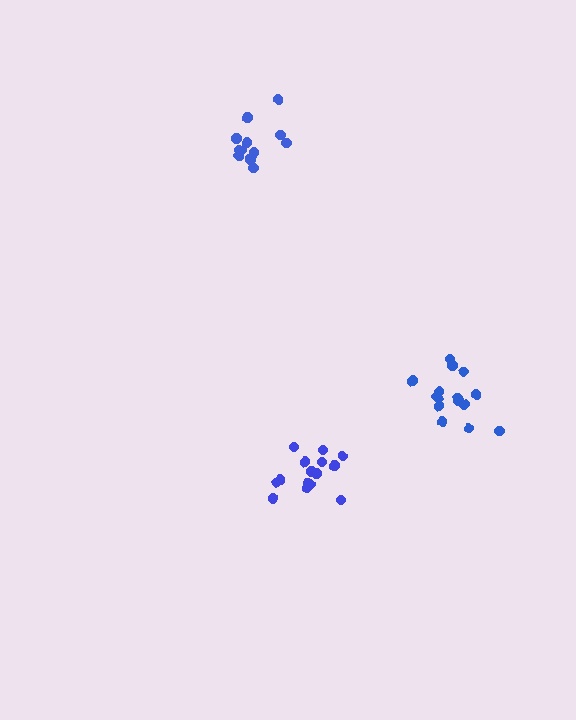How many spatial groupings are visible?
There are 3 spatial groupings.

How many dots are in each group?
Group 1: 12 dots, Group 2: 15 dots, Group 3: 15 dots (42 total).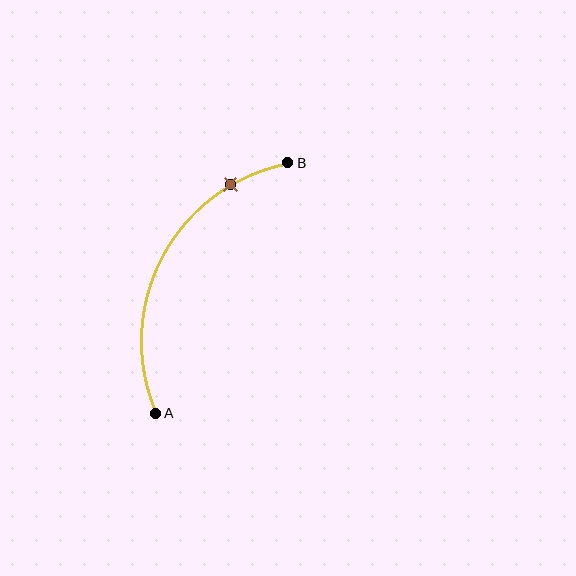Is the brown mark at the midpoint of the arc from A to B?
No. The brown mark lies on the arc but is closer to endpoint B. The arc midpoint would be at the point on the curve equidistant along the arc from both A and B.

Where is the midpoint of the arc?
The arc midpoint is the point on the curve farthest from the straight line joining A and B. It sits to the left of that line.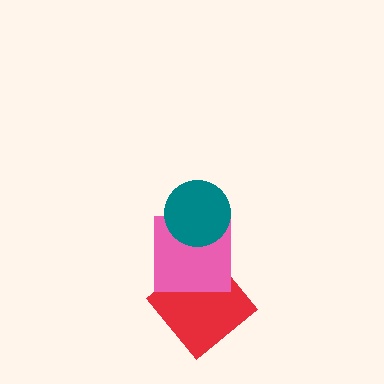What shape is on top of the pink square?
The teal circle is on top of the pink square.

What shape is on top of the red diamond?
The pink square is on top of the red diamond.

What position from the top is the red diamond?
The red diamond is 3rd from the top.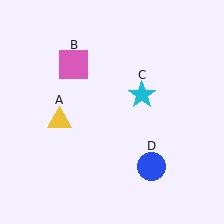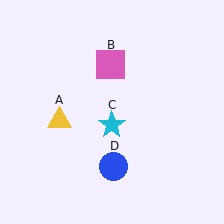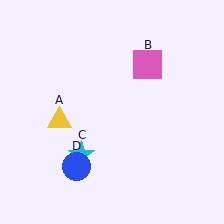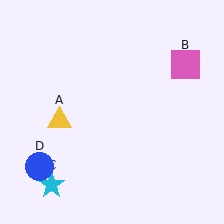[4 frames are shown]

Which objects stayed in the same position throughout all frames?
Yellow triangle (object A) remained stationary.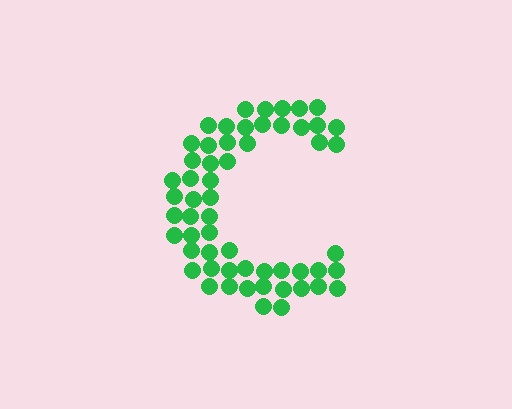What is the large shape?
The large shape is the letter C.